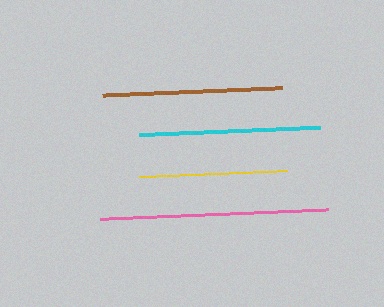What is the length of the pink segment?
The pink segment is approximately 229 pixels long.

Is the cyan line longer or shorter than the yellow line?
The cyan line is longer than the yellow line.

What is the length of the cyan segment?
The cyan segment is approximately 181 pixels long.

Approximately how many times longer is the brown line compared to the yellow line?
The brown line is approximately 1.2 times the length of the yellow line.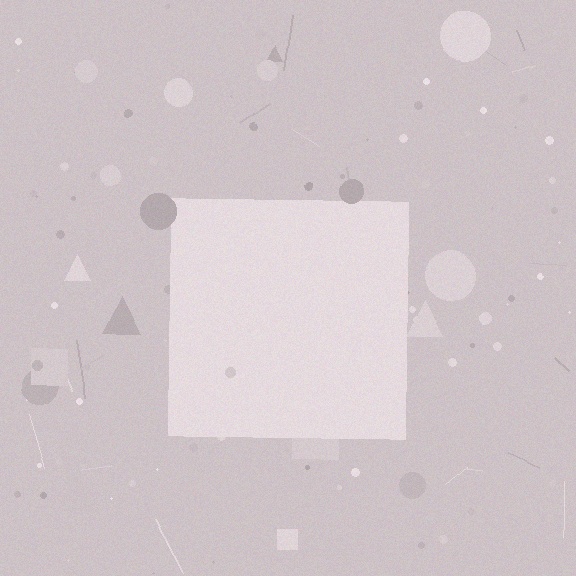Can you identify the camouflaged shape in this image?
The camouflaged shape is a square.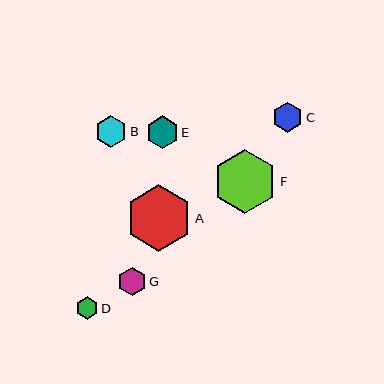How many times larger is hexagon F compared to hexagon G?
Hexagon F is approximately 2.2 times the size of hexagon G.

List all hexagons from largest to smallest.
From largest to smallest: A, F, E, B, C, G, D.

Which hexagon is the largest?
Hexagon A is the largest with a size of approximately 66 pixels.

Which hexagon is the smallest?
Hexagon D is the smallest with a size of approximately 22 pixels.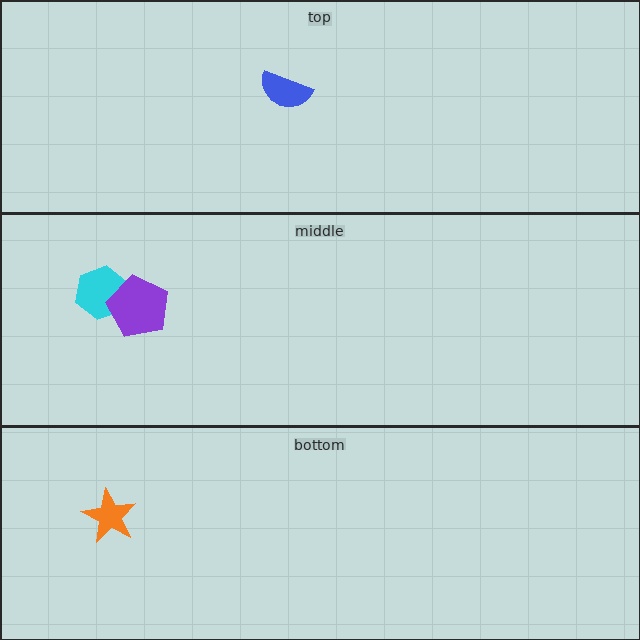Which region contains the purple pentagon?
The middle region.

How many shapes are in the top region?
1.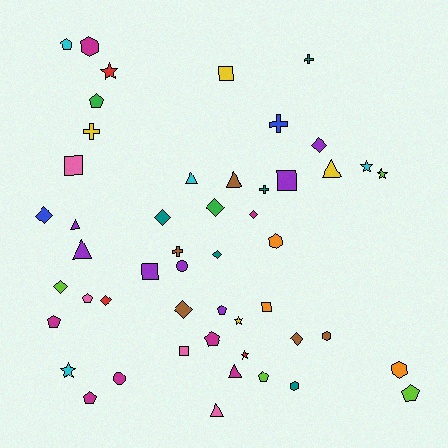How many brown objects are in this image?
There are 5 brown objects.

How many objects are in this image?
There are 50 objects.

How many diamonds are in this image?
There are 10 diamonds.